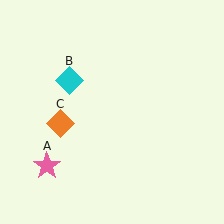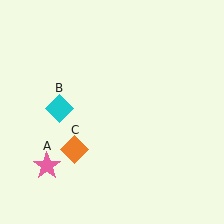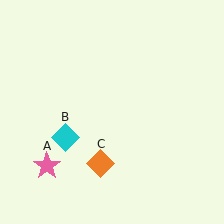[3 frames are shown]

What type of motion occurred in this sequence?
The cyan diamond (object B), orange diamond (object C) rotated counterclockwise around the center of the scene.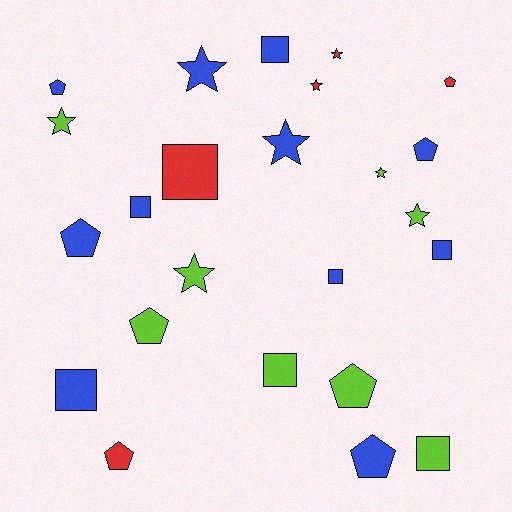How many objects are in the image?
There are 24 objects.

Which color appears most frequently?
Blue, with 11 objects.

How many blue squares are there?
There are 5 blue squares.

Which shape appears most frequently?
Star, with 8 objects.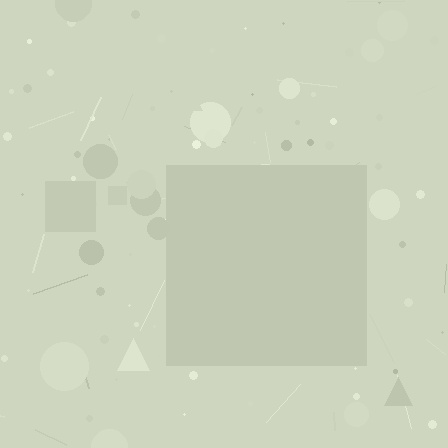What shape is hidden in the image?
A square is hidden in the image.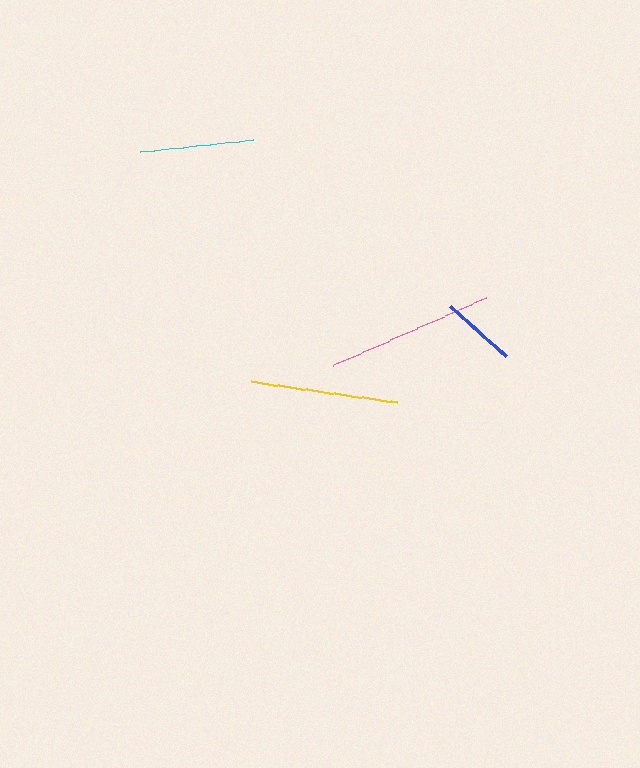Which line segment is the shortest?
The blue line is the shortest at approximately 76 pixels.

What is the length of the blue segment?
The blue segment is approximately 76 pixels long.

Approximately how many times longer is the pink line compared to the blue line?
The pink line is approximately 2.2 times the length of the blue line.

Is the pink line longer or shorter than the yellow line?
The pink line is longer than the yellow line.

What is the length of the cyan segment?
The cyan segment is approximately 114 pixels long.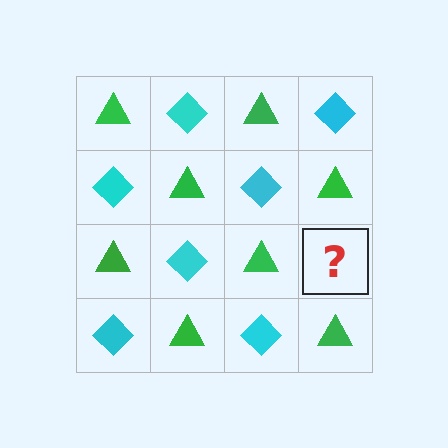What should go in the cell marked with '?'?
The missing cell should contain a cyan diamond.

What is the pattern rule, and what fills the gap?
The rule is that it alternates green triangle and cyan diamond in a checkerboard pattern. The gap should be filled with a cyan diamond.